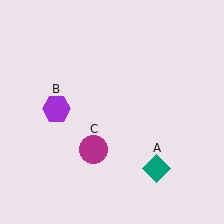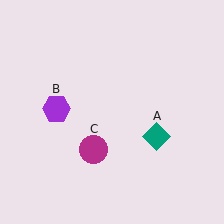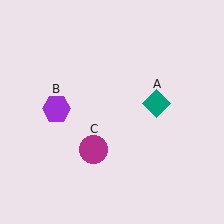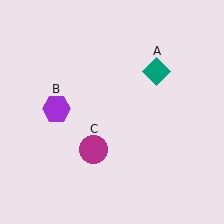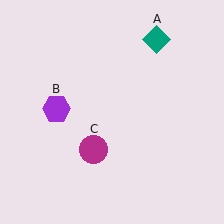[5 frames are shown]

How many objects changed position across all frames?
1 object changed position: teal diamond (object A).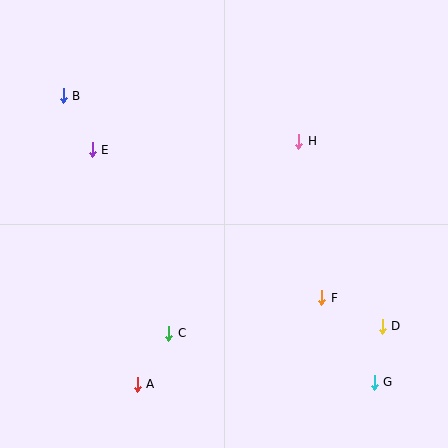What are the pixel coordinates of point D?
Point D is at (382, 326).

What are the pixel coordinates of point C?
Point C is at (169, 333).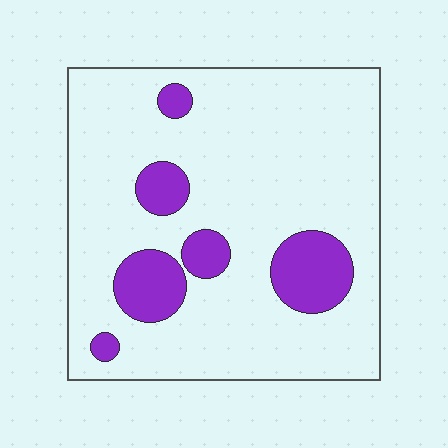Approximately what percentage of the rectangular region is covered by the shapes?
Approximately 15%.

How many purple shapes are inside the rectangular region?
6.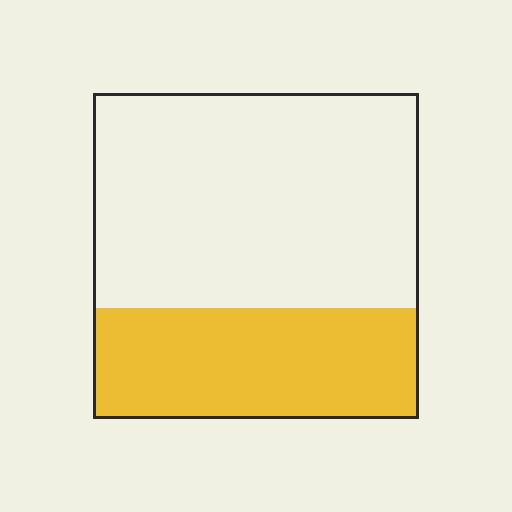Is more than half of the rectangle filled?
No.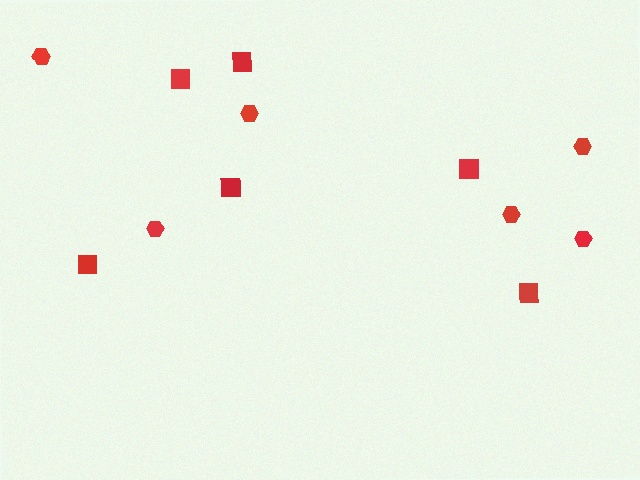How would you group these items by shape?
There are 2 groups: one group of squares (6) and one group of hexagons (6).